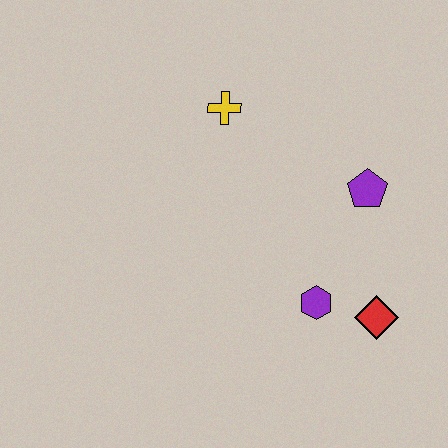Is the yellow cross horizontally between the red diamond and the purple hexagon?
No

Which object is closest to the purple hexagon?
The red diamond is closest to the purple hexagon.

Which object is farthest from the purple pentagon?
The yellow cross is farthest from the purple pentagon.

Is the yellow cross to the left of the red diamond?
Yes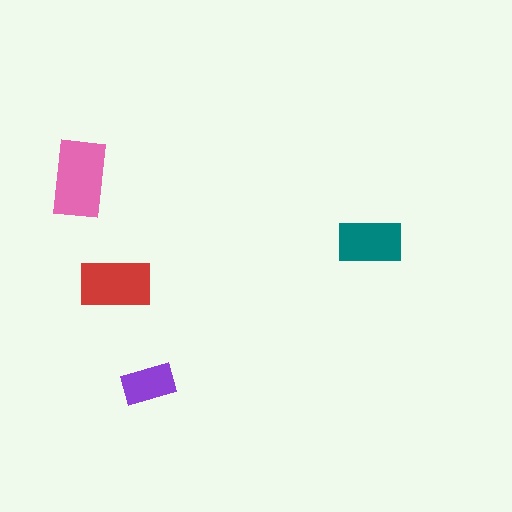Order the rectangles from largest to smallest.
the pink one, the red one, the teal one, the purple one.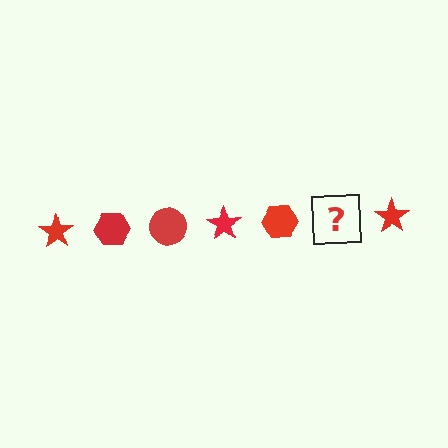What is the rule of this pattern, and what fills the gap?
The rule is that the pattern cycles through star, hexagon, circle shapes in red. The gap should be filled with a red circle.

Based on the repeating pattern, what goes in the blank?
The blank should be a red circle.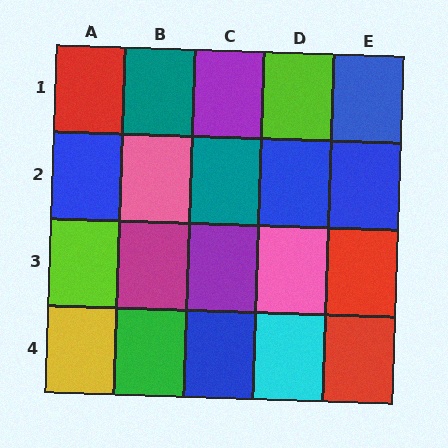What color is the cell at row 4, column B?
Green.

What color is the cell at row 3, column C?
Purple.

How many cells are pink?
2 cells are pink.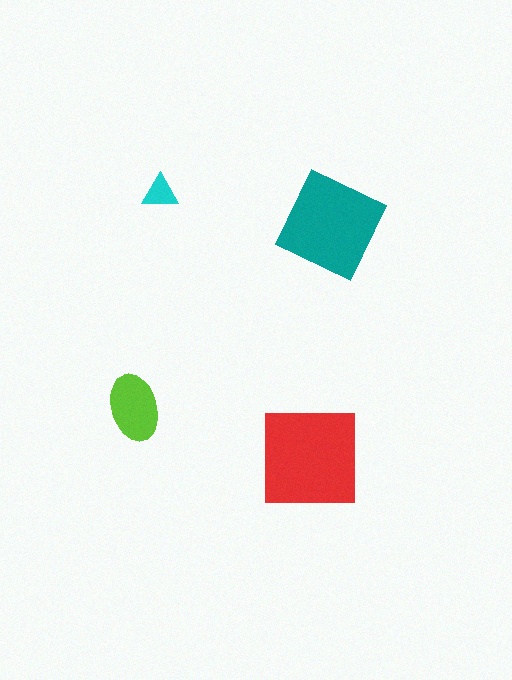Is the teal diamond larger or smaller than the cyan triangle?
Larger.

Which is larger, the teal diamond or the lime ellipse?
The teal diamond.